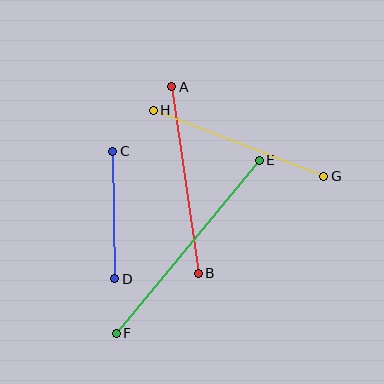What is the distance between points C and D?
The distance is approximately 127 pixels.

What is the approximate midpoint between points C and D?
The midpoint is at approximately (114, 215) pixels.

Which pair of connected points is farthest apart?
Points E and F are farthest apart.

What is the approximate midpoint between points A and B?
The midpoint is at approximately (185, 180) pixels.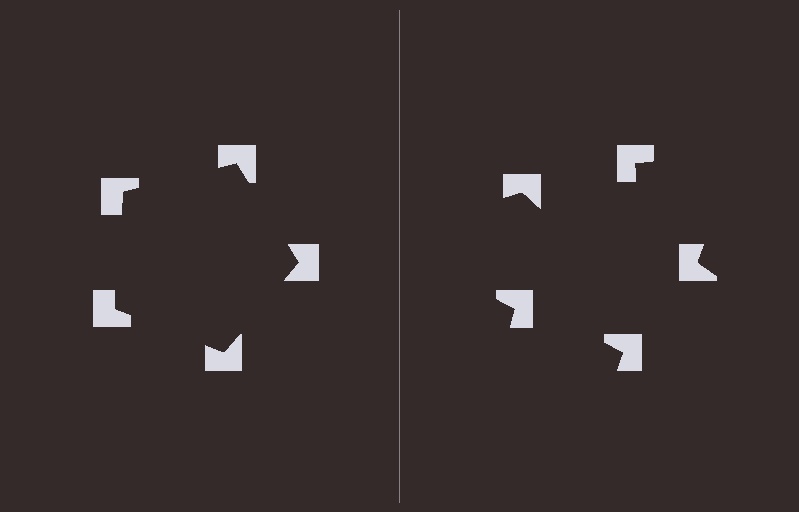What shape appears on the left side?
An illusory pentagon.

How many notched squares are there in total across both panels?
10 — 5 on each side.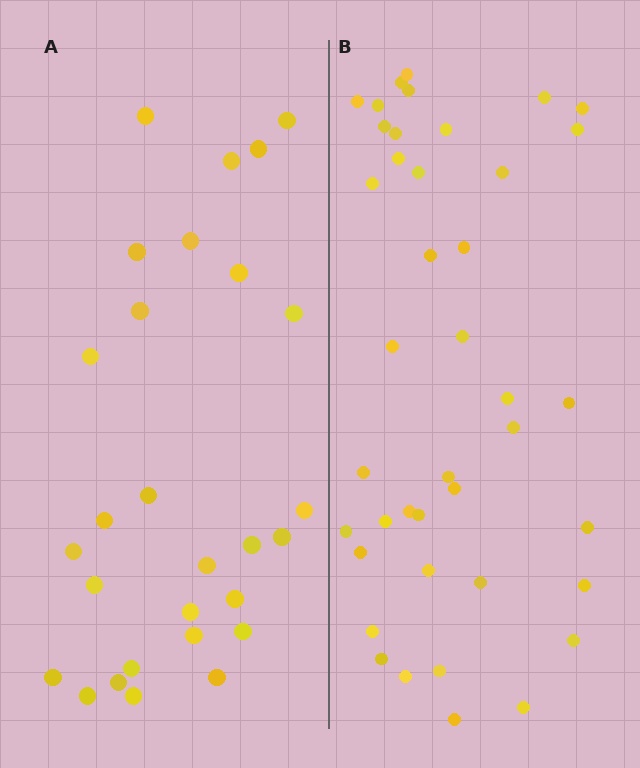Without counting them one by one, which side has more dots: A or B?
Region B (the right region) has more dots.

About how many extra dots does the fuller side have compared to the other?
Region B has approximately 15 more dots than region A.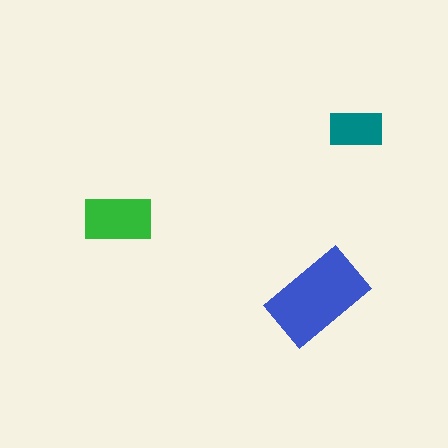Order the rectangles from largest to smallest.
the blue one, the green one, the teal one.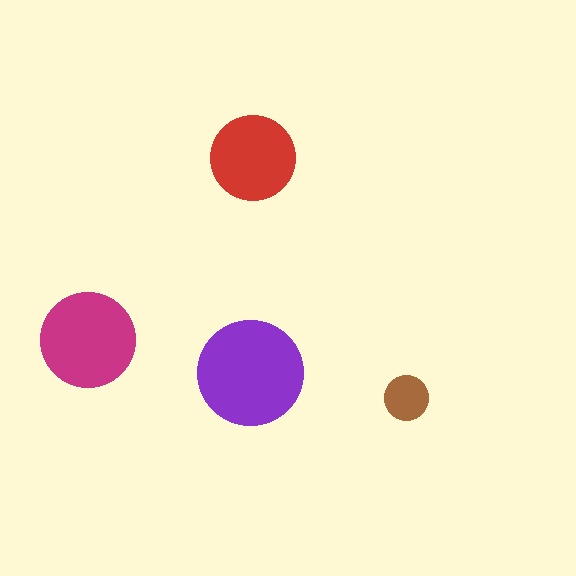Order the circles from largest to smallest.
the purple one, the magenta one, the red one, the brown one.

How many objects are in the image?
There are 4 objects in the image.